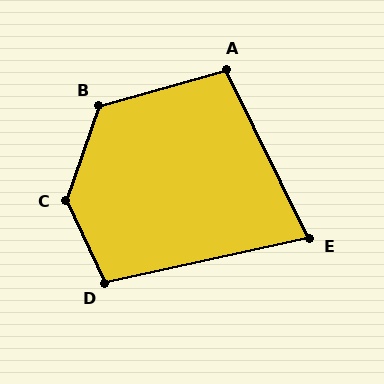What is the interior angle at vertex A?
Approximately 101 degrees (obtuse).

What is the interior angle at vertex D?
Approximately 103 degrees (obtuse).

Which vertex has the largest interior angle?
C, at approximately 136 degrees.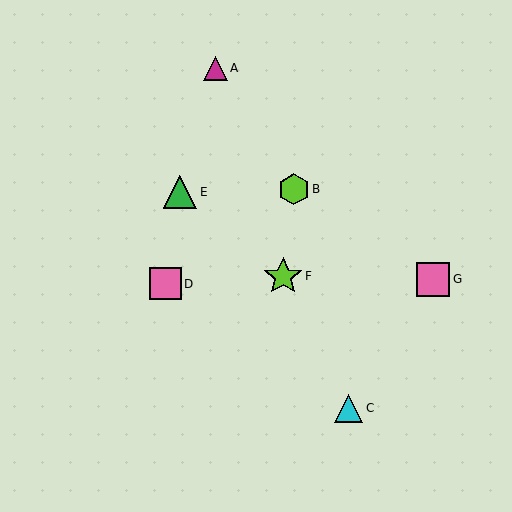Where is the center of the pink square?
The center of the pink square is at (433, 279).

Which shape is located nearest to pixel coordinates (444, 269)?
The pink square (labeled G) at (433, 279) is nearest to that location.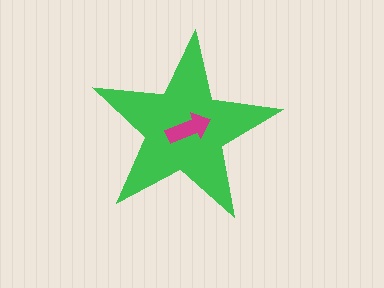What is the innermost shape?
The magenta arrow.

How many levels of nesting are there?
2.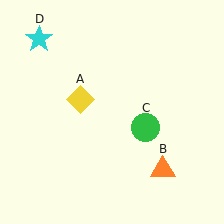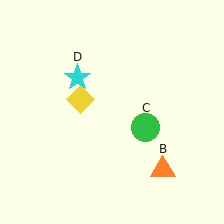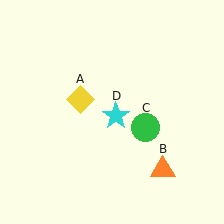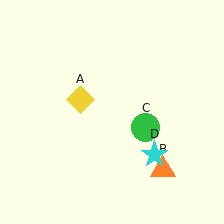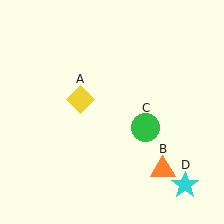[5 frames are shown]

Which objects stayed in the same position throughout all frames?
Yellow diamond (object A) and orange triangle (object B) and green circle (object C) remained stationary.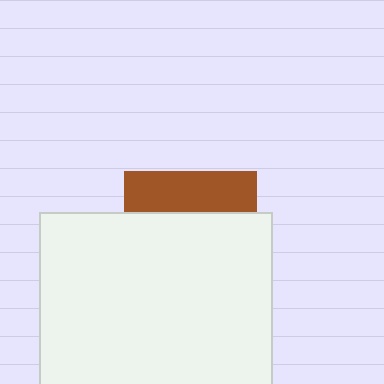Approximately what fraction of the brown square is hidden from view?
Roughly 70% of the brown square is hidden behind the white rectangle.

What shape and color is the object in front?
The object in front is a white rectangle.